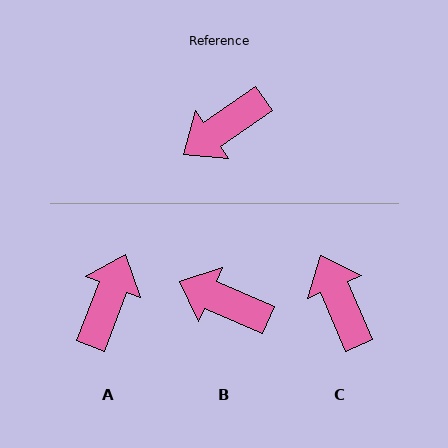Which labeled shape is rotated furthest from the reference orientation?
A, about 146 degrees away.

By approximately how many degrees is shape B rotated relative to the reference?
Approximately 58 degrees clockwise.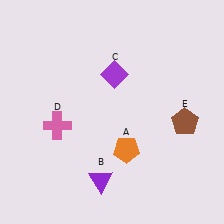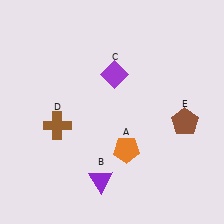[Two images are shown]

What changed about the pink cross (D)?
In Image 1, D is pink. In Image 2, it changed to brown.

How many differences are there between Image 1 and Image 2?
There is 1 difference between the two images.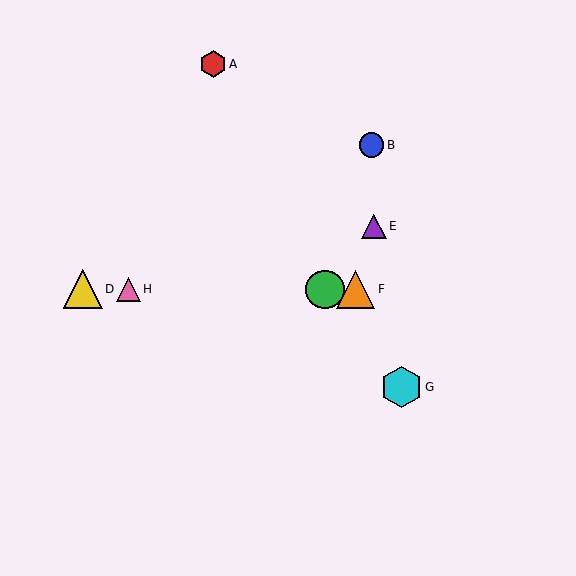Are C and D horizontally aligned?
Yes, both are at y≈289.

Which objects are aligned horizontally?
Objects C, D, F, H are aligned horizontally.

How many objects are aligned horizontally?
4 objects (C, D, F, H) are aligned horizontally.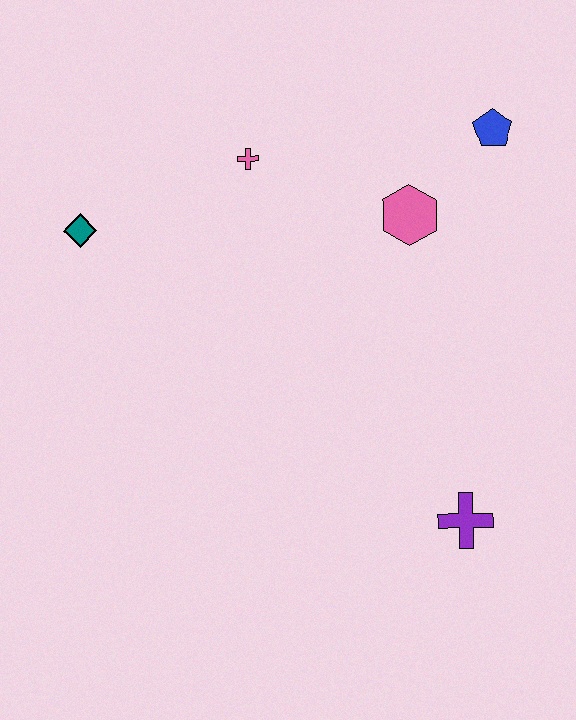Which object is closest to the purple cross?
The pink hexagon is closest to the purple cross.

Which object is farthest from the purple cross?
The teal diamond is farthest from the purple cross.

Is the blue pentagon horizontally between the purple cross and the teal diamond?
No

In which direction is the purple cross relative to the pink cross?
The purple cross is below the pink cross.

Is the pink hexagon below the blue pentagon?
Yes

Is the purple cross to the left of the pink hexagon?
No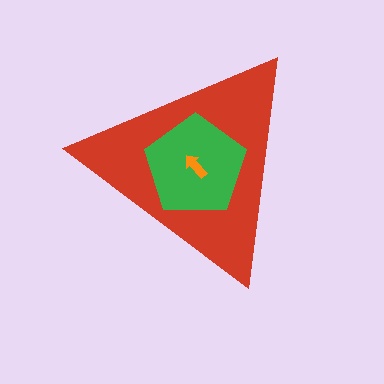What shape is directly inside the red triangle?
The green pentagon.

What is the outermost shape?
The red triangle.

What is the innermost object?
The orange arrow.